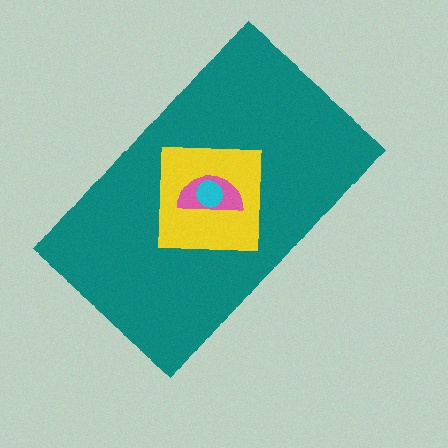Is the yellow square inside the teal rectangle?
Yes.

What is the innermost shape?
The cyan circle.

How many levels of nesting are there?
4.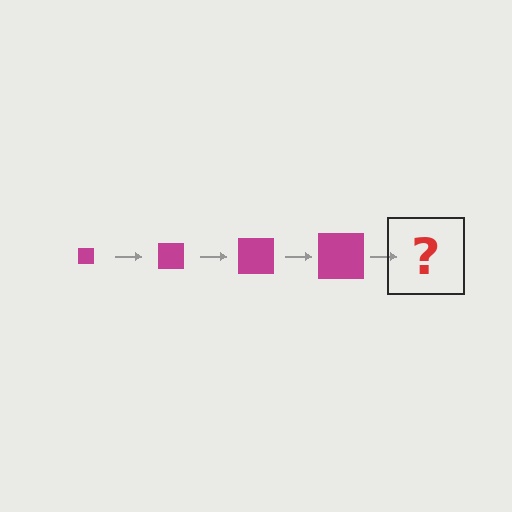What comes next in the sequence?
The next element should be a magenta square, larger than the previous one.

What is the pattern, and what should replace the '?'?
The pattern is that the square gets progressively larger each step. The '?' should be a magenta square, larger than the previous one.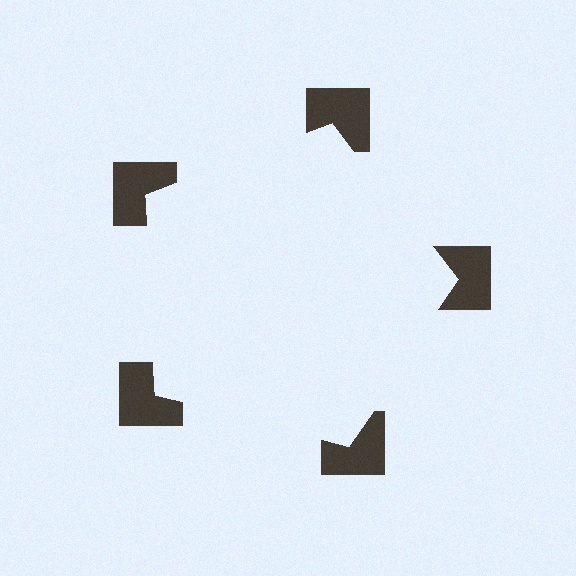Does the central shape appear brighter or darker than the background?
It typically appears slightly brighter than the background, even though no actual brightness change is drawn.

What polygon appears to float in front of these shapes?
An illusory pentagon — its edges are inferred from the aligned wedge cuts in the notched squares, not physically drawn.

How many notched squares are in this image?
There are 5 — one at each vertex of the illusory pentagon.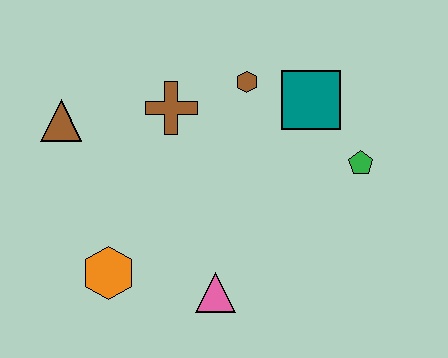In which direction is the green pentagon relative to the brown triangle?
The green pentagon is to the right of the brown triangle.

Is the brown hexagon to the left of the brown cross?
No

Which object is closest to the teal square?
The brown hexagon is closest to the teal square.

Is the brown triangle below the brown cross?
Yes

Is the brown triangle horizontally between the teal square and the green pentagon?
No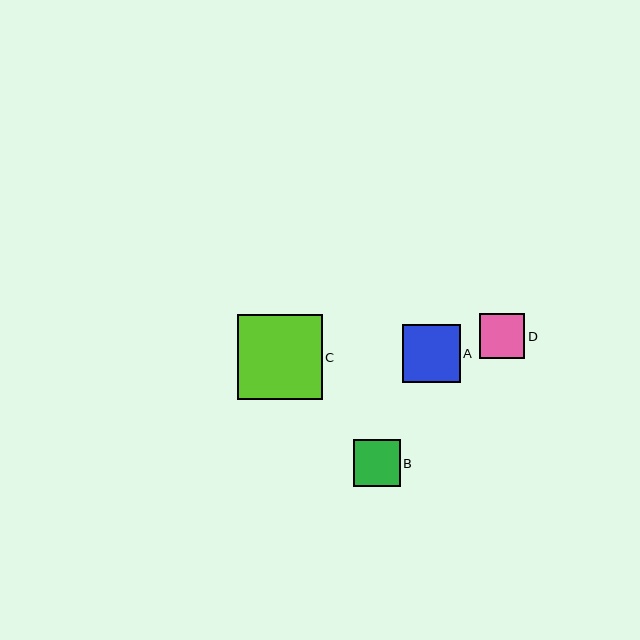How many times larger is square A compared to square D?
Square A is approximately 1.3 times the size of square D.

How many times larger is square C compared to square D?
Square C is approximately 1.9 times the size of square D.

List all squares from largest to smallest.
From largest to smallest: C, A, B, D.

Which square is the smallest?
Square D is the smallest with a size of approximately 45 pixels.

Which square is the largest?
Square C is the largest with a size of approximately 85 pixels.